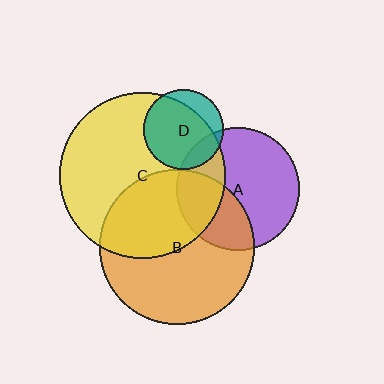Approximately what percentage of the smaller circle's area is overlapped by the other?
Approximately 45%.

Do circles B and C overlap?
Yes.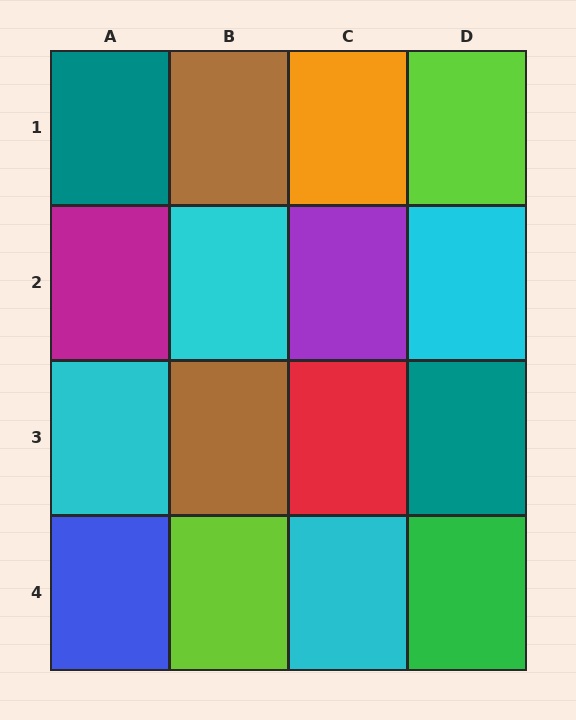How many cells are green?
1 cell is green.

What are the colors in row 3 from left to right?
Cyan, brown, red, teal.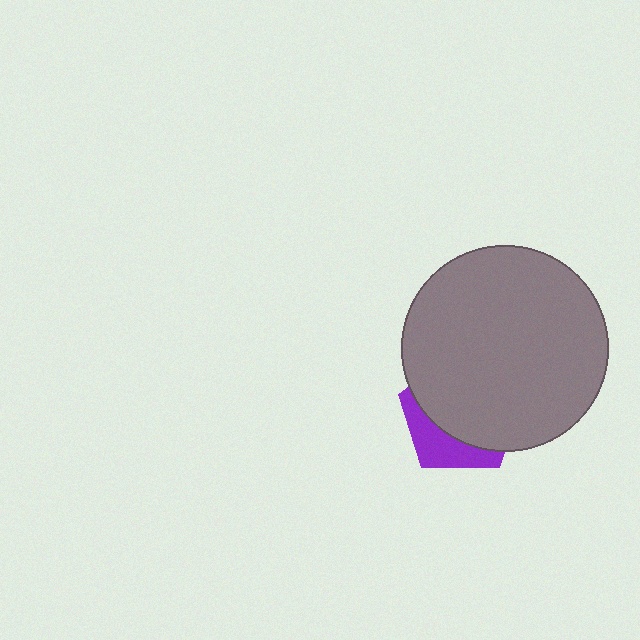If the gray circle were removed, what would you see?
You would see the complete purple pentagon.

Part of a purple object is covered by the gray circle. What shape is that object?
It is a pentagon.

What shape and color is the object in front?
The object in front is a gray circle.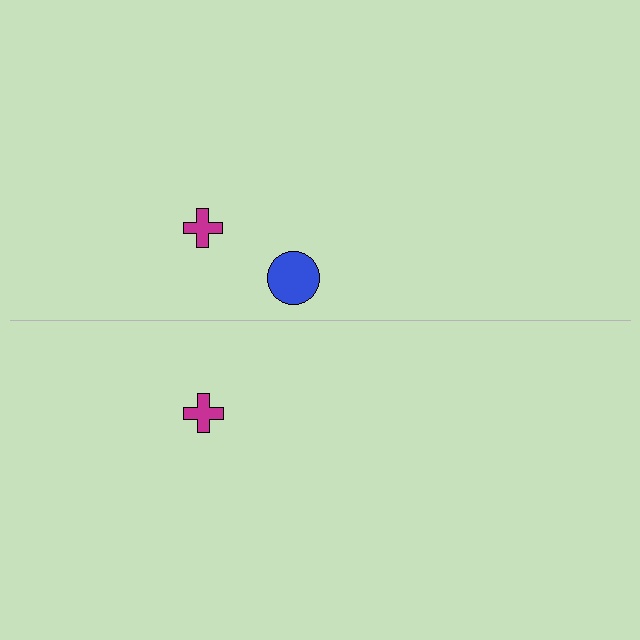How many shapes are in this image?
There are 3 shapes in this image.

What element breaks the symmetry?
A blue circle is missing from the bottom side.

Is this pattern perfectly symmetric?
No, the pattern is not perfectly symmetric. A blue circle is missing from the bottom side.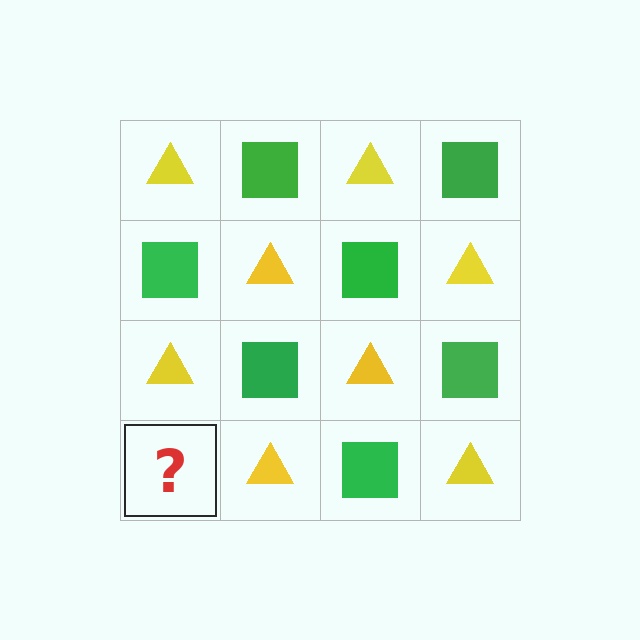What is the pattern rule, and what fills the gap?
The rule is that it alternates yellow triangle and green square in a checkerboard pattern. The gap should be filled with a green square.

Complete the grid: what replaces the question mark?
The question mark should be replaced with a green square.